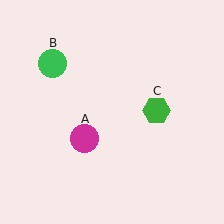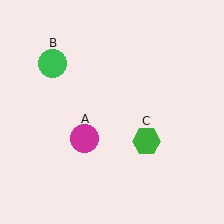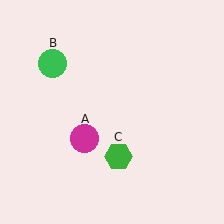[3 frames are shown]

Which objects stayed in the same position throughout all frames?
Magenta circle (object A) and green circle (object B) remained stationary.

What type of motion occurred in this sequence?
The green hexagon (object C) rotated clockwise around the center of the scene.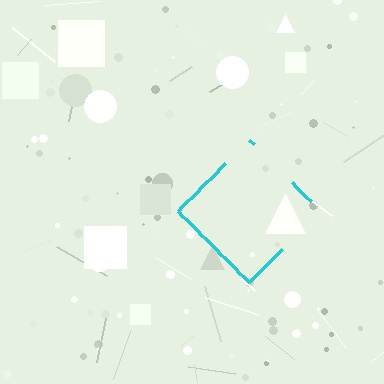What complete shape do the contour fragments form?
The contour fragments form a diamond.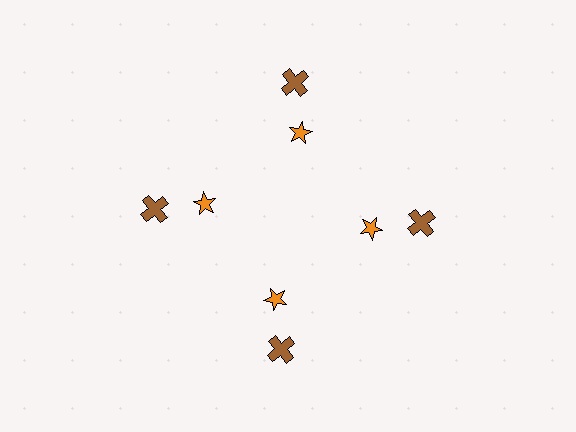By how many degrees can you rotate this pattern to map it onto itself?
The pattern maps onto itself every 90 degrees of rotation.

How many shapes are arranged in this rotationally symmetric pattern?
There are 8 shapes, arranged in 4 groups of 2.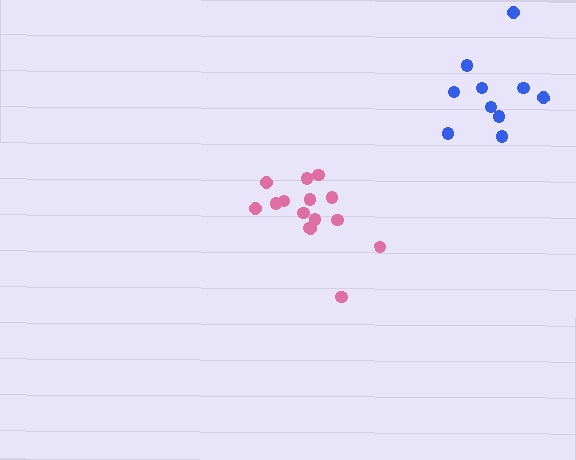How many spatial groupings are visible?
There are 2 spatial groupings.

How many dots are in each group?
Group 1: 15 dots, Group 2: 10 dots (25 total).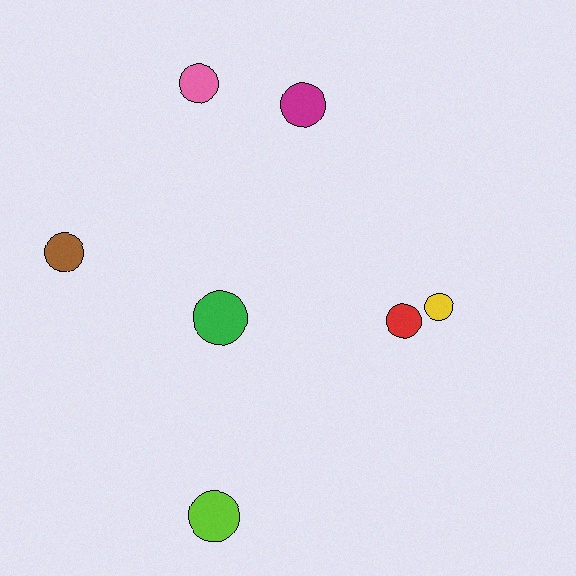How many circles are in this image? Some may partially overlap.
There are 7 circles.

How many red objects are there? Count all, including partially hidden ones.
There is 1 red object.